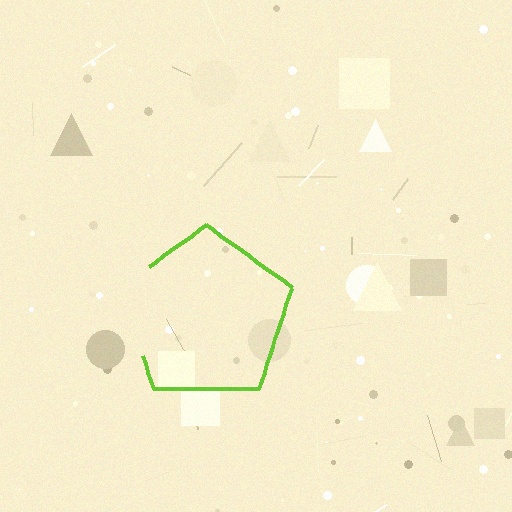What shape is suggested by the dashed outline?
The dashed outline suggests a pentagon.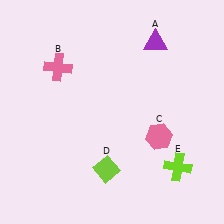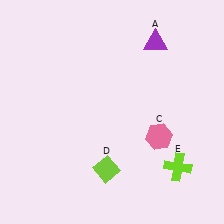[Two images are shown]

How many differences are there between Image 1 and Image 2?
There is 1 difference between the two images.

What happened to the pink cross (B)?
The pink cross (B) was removed in Image 2. It was in the top-left area of Image 1.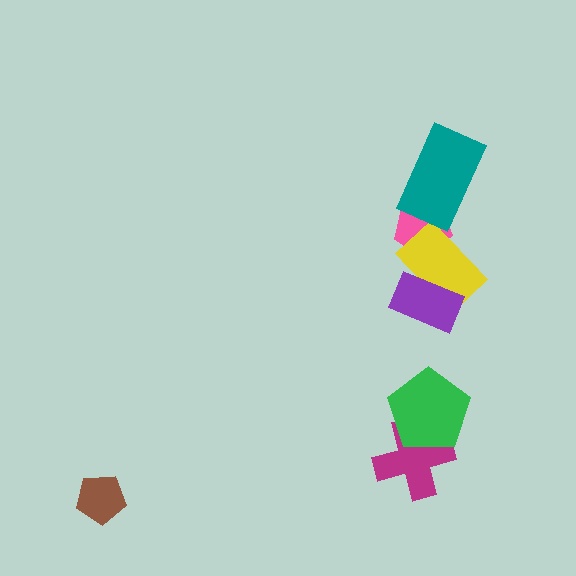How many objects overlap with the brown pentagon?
0 objects overlap with the brown pentagon.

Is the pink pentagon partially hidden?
Yes, it is partially covered by another shape.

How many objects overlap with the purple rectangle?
1 object overlaps with the purple rectangle.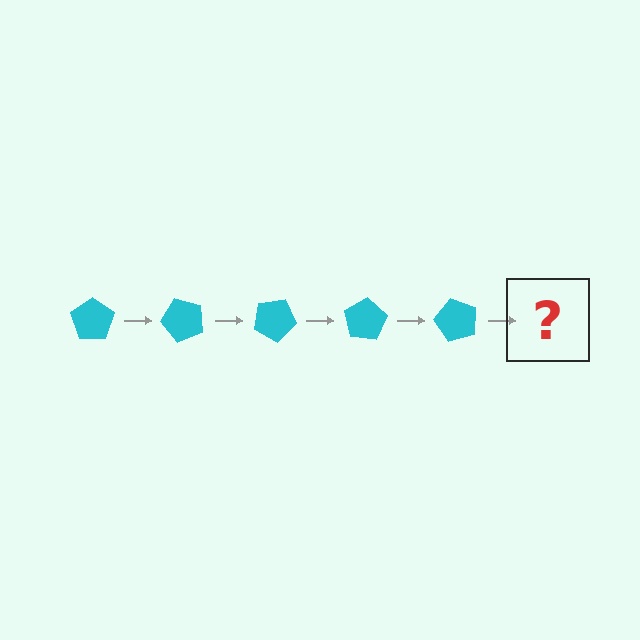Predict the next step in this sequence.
The next step is a cyan pentagon rotated 250 degrees.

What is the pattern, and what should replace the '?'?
The pattern is that the pentagon rotates 50 degrees each step. The '?' should be a cyan pentagon rotated 250 degrees.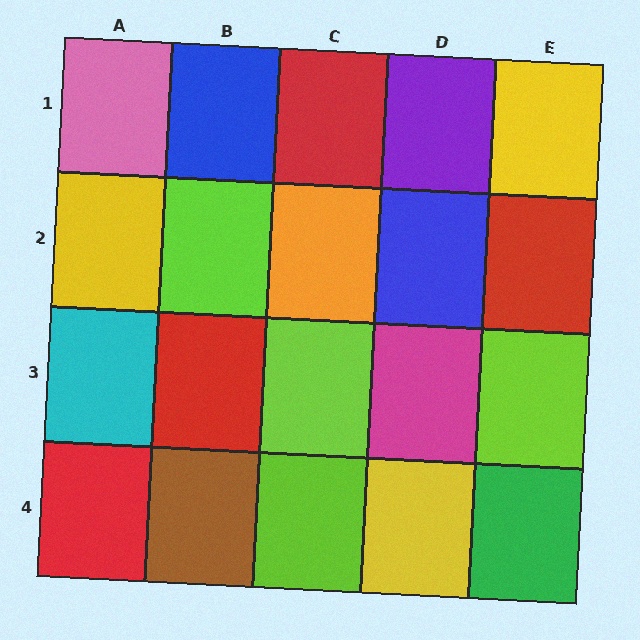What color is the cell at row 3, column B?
Red.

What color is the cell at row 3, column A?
Cyan.